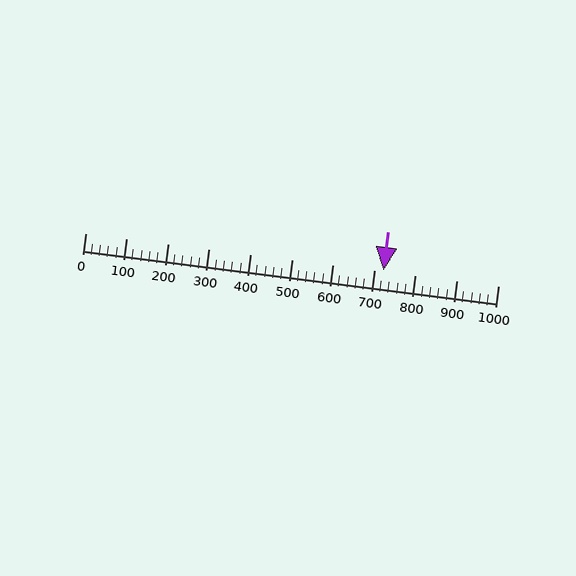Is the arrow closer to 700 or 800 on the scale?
The arrow is closer to 700.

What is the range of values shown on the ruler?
The ruler shows values from 0 to 1000.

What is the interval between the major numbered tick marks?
The major tick marks are spaced 100 units apart.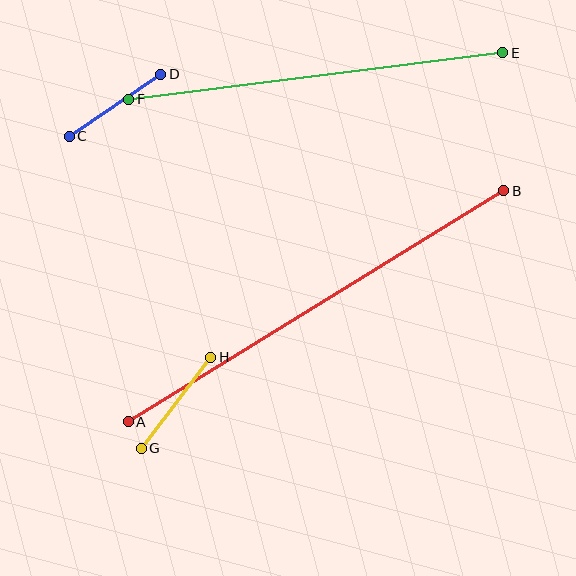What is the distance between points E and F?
The distance is approximately 376 pixels.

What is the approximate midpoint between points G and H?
The midpoint is at approximately (176, 403) pixels.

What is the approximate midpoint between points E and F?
The midpoint is at approximately (316, 76) pixels.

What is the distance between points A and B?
The distance is approximately 441 pixels.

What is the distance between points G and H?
The distance is approximately 114 pixels.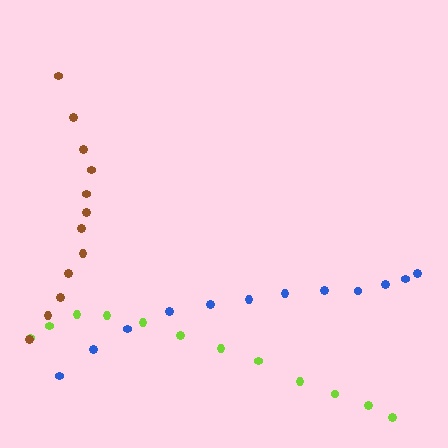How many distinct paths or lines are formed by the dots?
There are 3 distinct paths.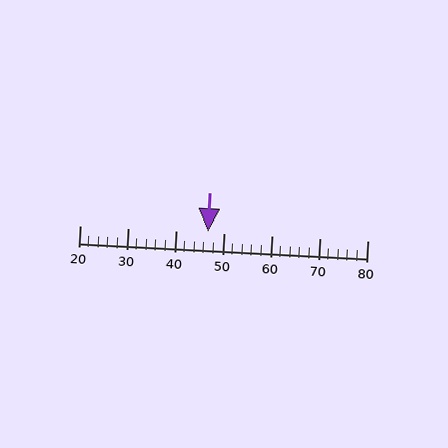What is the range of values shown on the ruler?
The ruler shows values from 20 to 80.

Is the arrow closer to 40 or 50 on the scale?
The arrow is closer to 50.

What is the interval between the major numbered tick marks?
The major tick marks are spaced 10 units apart.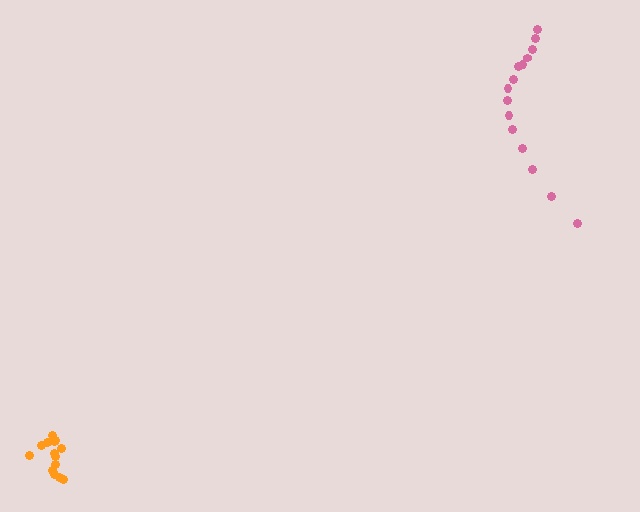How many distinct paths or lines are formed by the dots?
There are 2 distinct paths.